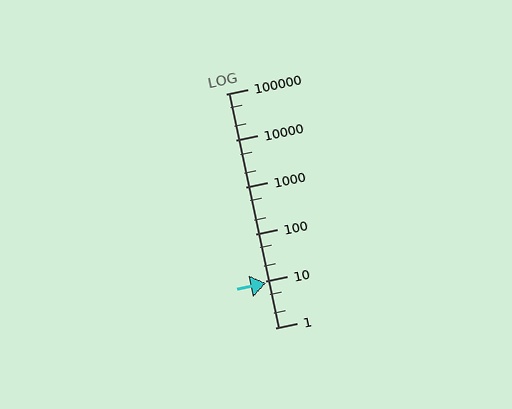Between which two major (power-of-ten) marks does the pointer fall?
The pointer is between 1 and 10.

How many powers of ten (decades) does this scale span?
The scale spans 5 decades, from 1 to 100000.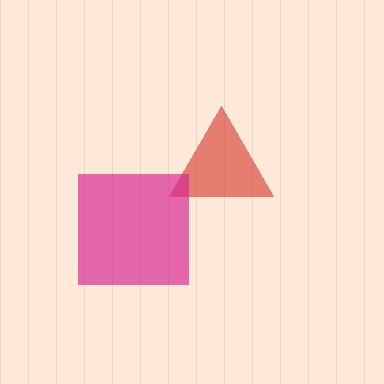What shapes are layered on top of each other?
The layered shapes are: a red triangle, a magenta square.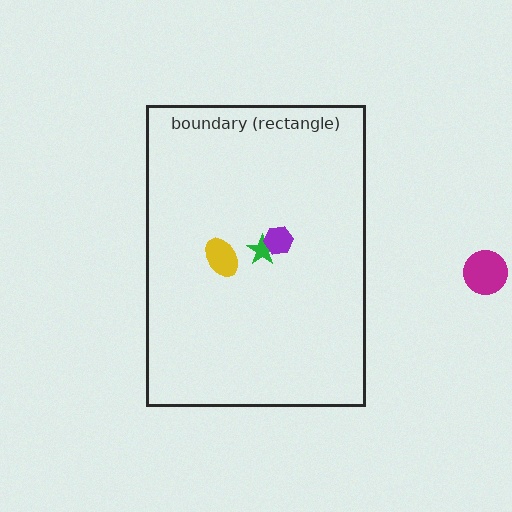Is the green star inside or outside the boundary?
Inside.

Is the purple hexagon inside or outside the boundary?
Inside.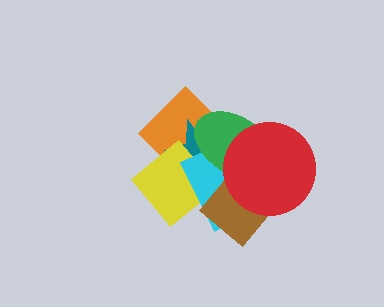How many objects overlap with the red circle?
3 objects overlap with the red circle.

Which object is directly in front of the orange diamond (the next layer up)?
The teal star is directly in front of the orange diamond.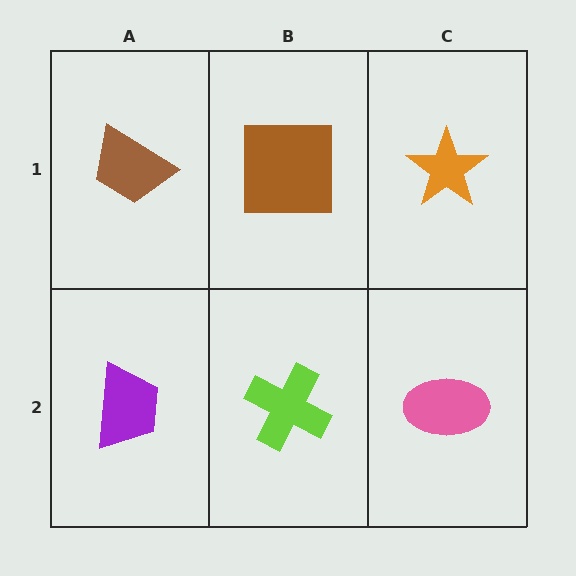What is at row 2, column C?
A pink ellipse.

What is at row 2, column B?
A lime cross.